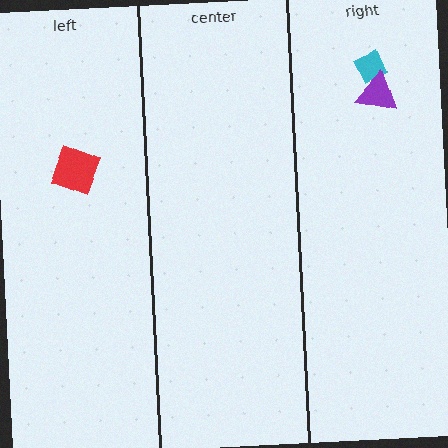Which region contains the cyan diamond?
The right region.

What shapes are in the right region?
The cyan diamond, the purple triangle.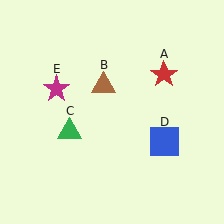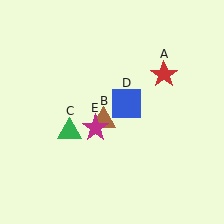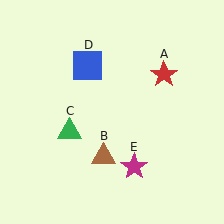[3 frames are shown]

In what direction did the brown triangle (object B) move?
The brown triangle (object B) moved down.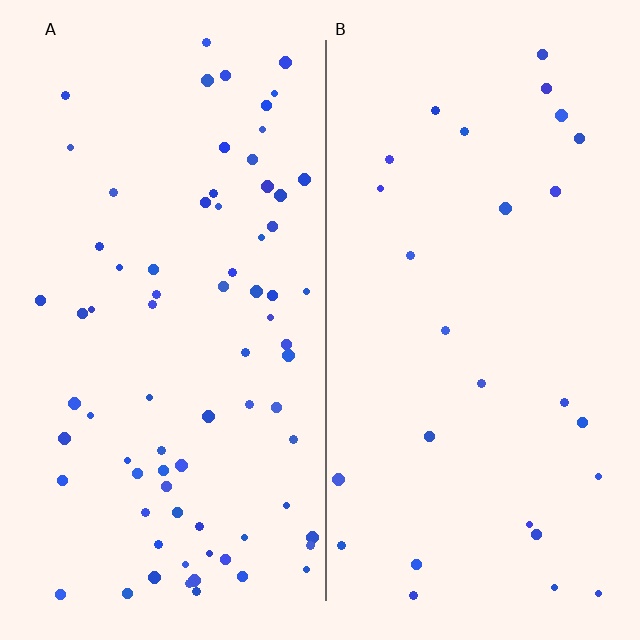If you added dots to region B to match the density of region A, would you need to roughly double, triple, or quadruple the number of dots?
Approximately triple.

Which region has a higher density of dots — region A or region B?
A (the left).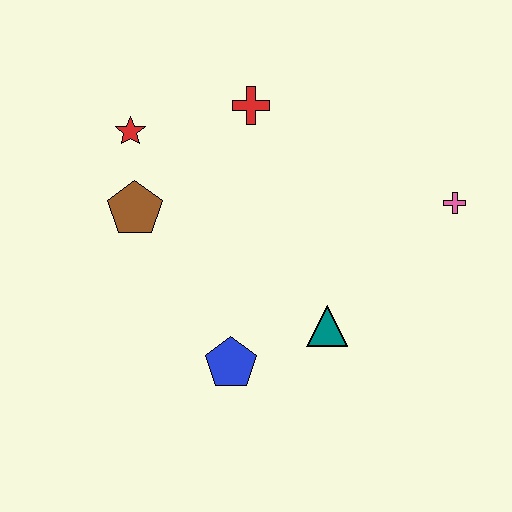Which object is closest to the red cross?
The red star is closest to the red cross.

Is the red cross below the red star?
No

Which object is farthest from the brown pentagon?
The pink cross is farthest from the brown pentagon.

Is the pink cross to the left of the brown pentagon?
No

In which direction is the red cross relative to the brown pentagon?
The red cross is to the right of the brown pentagon.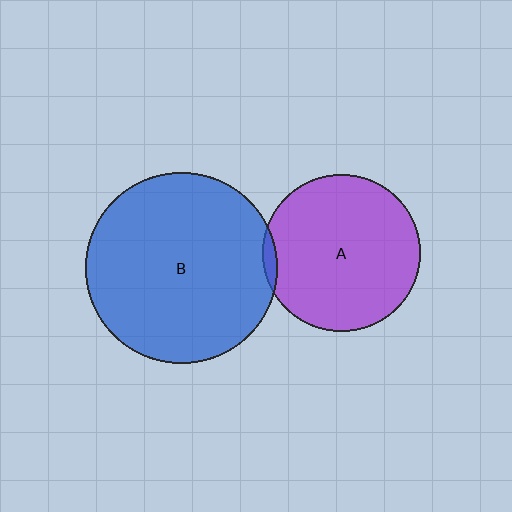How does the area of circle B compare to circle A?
Approximately 1.5 times.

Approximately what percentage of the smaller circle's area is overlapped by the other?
Approximately 5%.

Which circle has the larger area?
Circle B (blue).